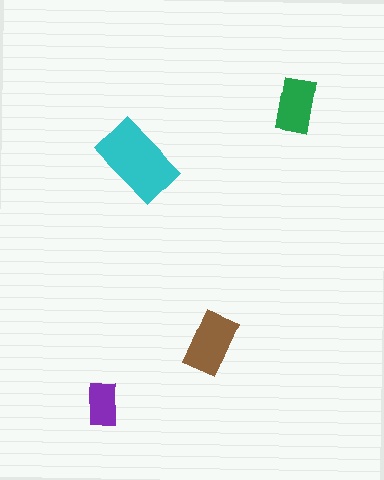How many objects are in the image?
There are 4 objects in the image.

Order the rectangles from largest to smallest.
the cyan one, the brown one, the green one, the purple one.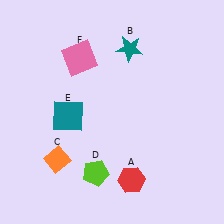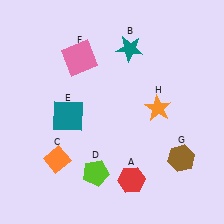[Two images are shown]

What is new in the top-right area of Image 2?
An orange star (H) was added in the top-right area of Image 2.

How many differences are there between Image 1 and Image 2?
There are 2 differences between the two images.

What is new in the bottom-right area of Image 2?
A brown hexagon (G) was added in the bottom-right area of Image 2.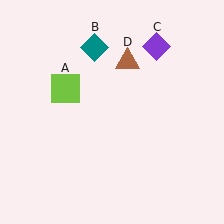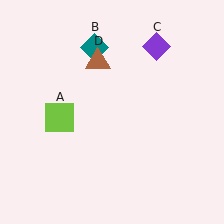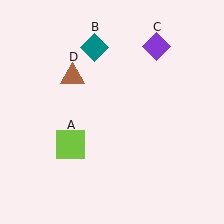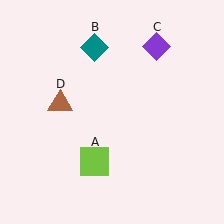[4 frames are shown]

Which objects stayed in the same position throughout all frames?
Teal diamond (object B) and purple diamond (object C) remained stationary.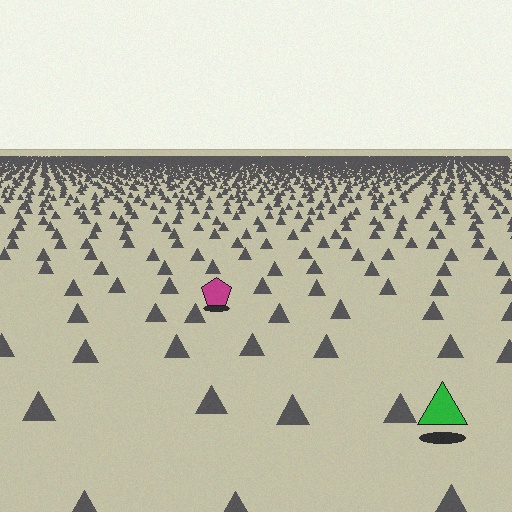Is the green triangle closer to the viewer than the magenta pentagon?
Yes. The green triangle is closer — you can tell from the texture gradient: the ground texture is coarser near it.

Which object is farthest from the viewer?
The magenta pentagon is farthest from the viewer. It appears smaller and the ground texture around it is denser.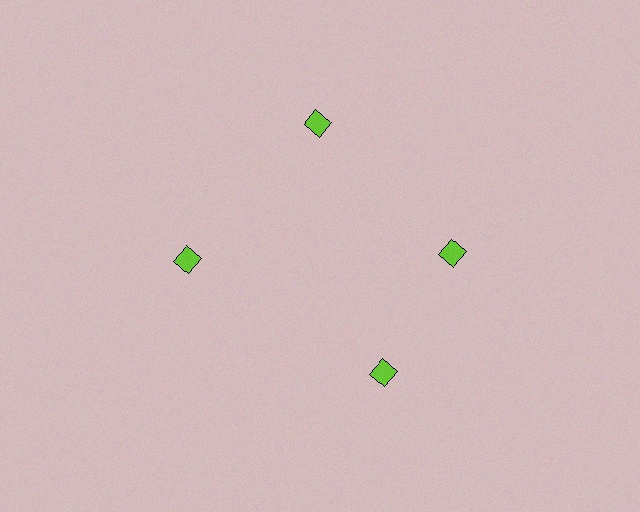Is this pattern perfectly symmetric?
No. The 4 lime diamonds are arranged in a ring, but one element near the 6 o'clock position is rotated out of alignment along the ring, breaking the 4-fold rotational symmetry.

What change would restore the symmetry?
The symmetry would be restored by rotating it back into even spacing with its neighbors so that all 4 diamonds sit at equal angles and equal distance from the center.